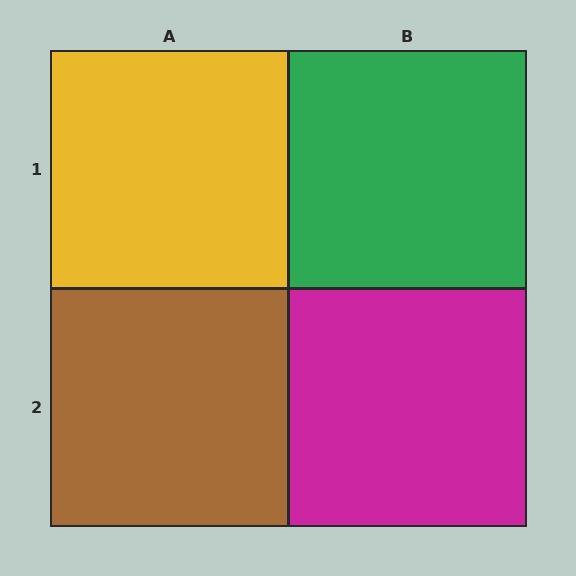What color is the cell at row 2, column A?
Brown.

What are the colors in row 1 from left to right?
Yellow, green.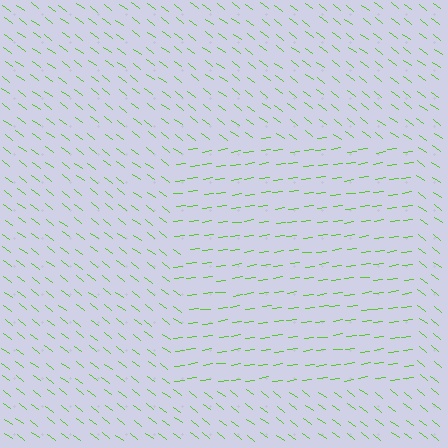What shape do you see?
I see a rectangle.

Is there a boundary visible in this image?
Yes, there is a texture boundary formed by a change in line orientation.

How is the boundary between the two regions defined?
The boundary is defined purely by a change in line orientation (approximately 45 degrees difference). All lines are the same color and thickness.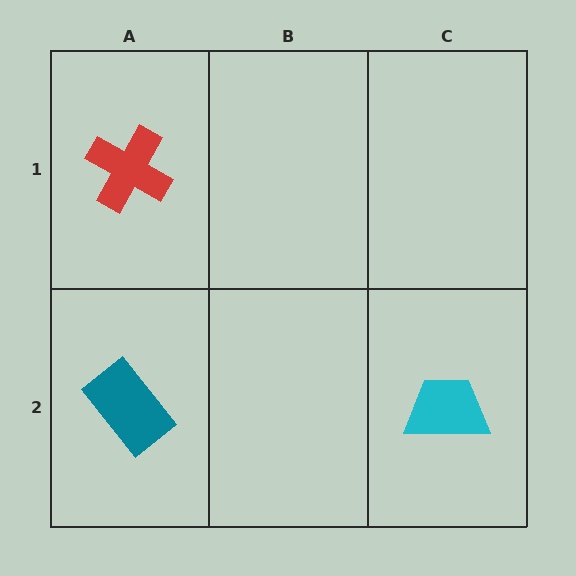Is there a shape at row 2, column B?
No, that cell is empty.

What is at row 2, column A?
A teal rectangle.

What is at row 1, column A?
A red cross.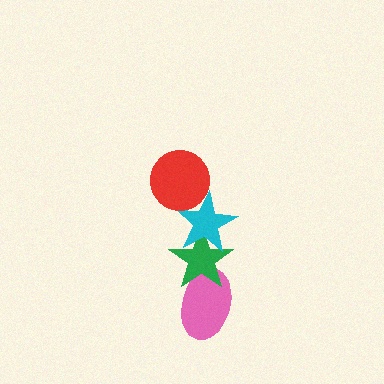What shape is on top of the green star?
The cyan star is on top of the green star.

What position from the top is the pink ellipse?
The pink ellipse is 4th from the top.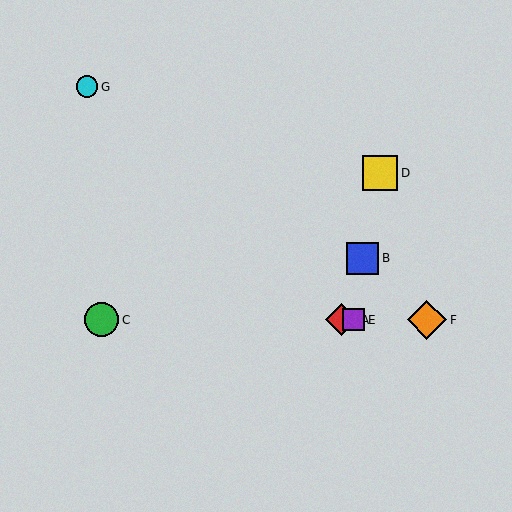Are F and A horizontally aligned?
Yes, both are at y≈320.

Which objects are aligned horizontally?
Objects A, C, E, F are aligned horizontally.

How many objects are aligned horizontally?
4 objects (A, C, E, F) are aligned horizontally.